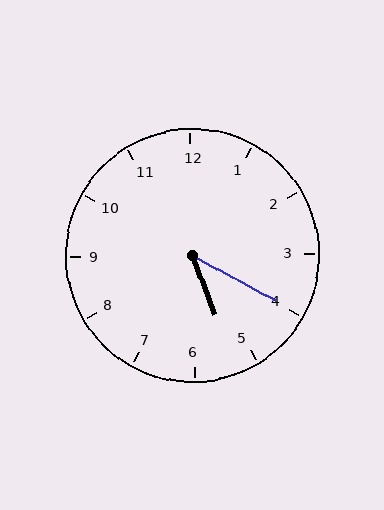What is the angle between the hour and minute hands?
Approximately 40 degrees.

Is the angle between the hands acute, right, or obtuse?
It is acute.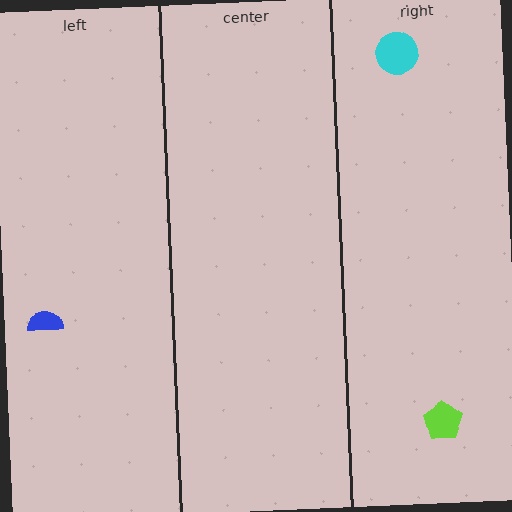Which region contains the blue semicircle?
The left region.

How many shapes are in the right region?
2.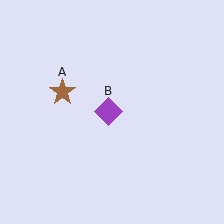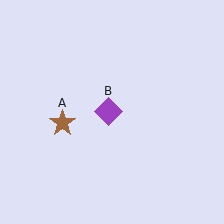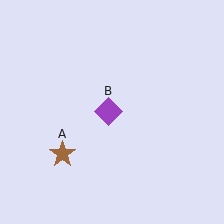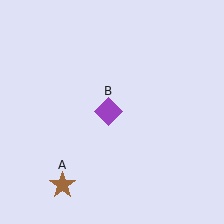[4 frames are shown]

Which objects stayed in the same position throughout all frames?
Purple diamond (object B) remained stationary.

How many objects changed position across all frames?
1 object changed position: brown star (object A).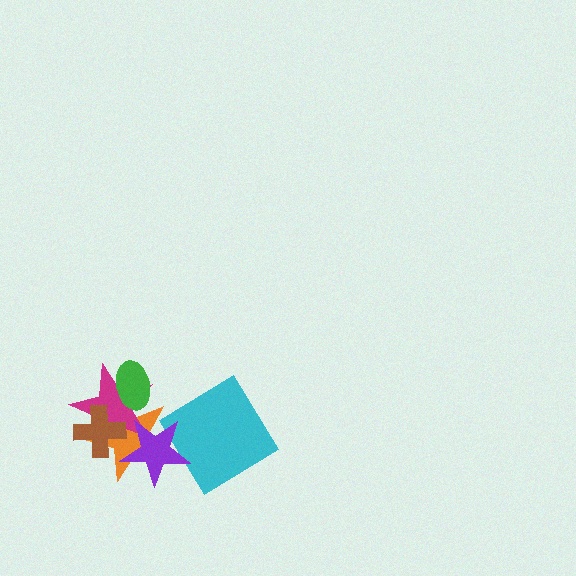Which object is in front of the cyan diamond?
The purple star is in front of the cyan diamond.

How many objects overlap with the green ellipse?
2 objects overlap with the green ellipse.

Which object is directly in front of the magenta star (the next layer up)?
The purple star is directly in front of the magenta star.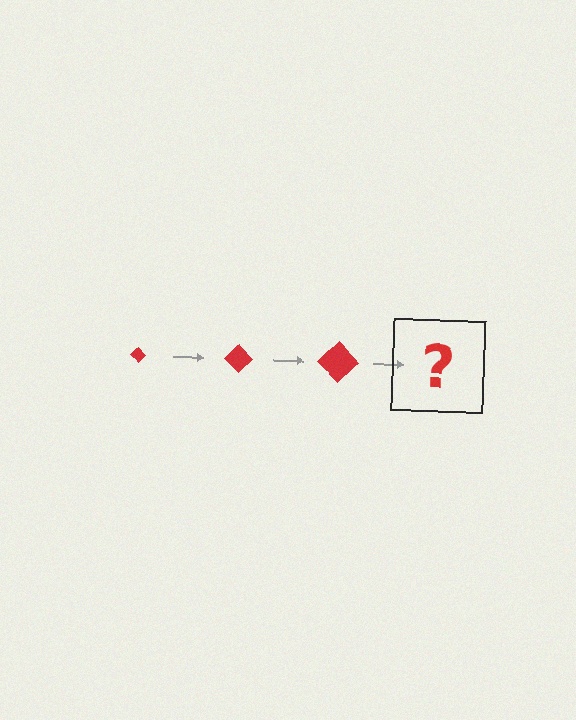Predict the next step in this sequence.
The next step is a red diamond, larger than the previous one.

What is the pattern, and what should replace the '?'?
The pattern is that the diamond gets progressively larger each step. The '?' should be a red diamond, larger than the previous one.